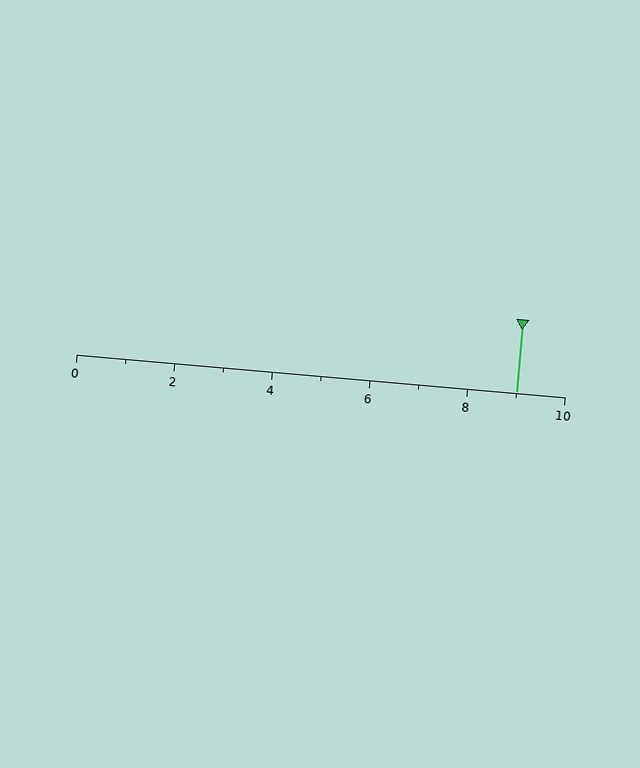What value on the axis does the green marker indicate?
The marker indicates approximately 9.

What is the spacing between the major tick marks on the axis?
The major ticks are spaced 2 apart.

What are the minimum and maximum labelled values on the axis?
The axis runs from 0 to 10.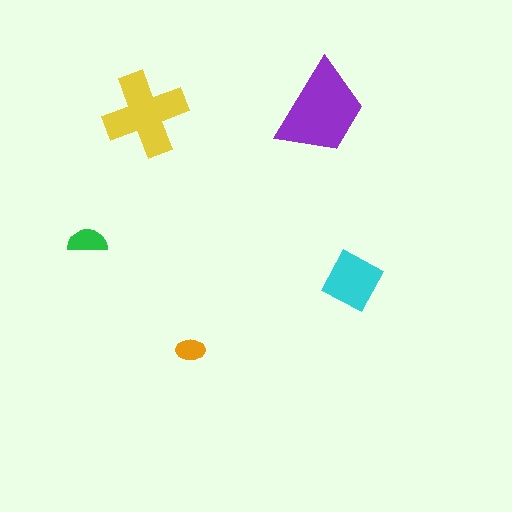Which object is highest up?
The purple trapezoid is topmost.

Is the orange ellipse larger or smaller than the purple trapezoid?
Smaller.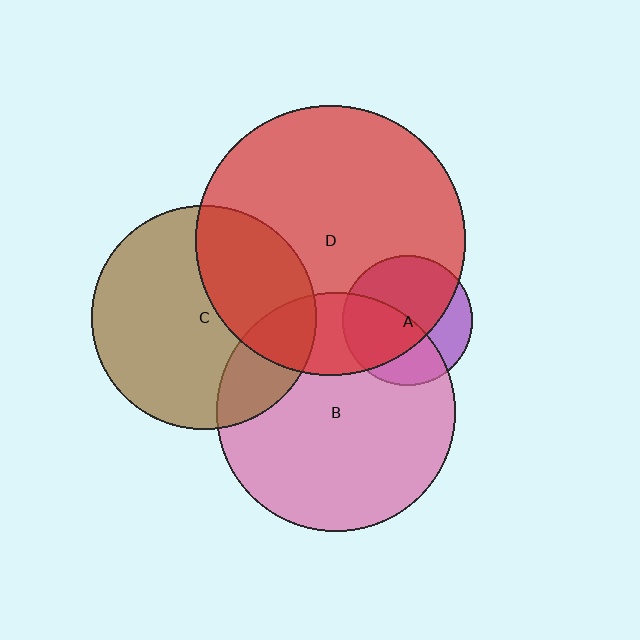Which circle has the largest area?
Circle D (red).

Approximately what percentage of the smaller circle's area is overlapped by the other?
Approximately 25%.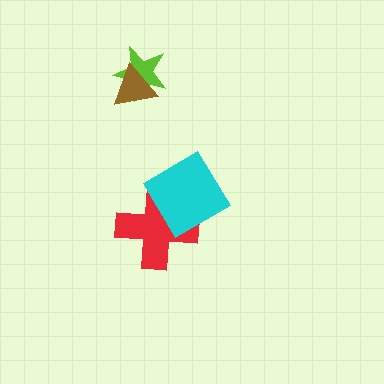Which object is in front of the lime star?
The brown triangle is in front of the lime star.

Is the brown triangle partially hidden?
No, no other shape covers it.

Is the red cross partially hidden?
Yes, it is partially covered by another shape.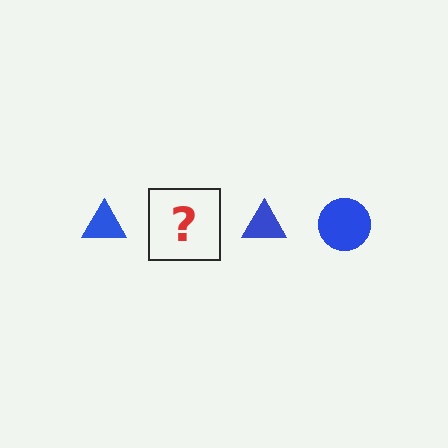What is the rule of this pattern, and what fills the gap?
The rule is that the pattern cycles through triangle, circle shapes in blue. The gap should be filled with a blue circle.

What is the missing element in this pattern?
The missing element is a blue circle.